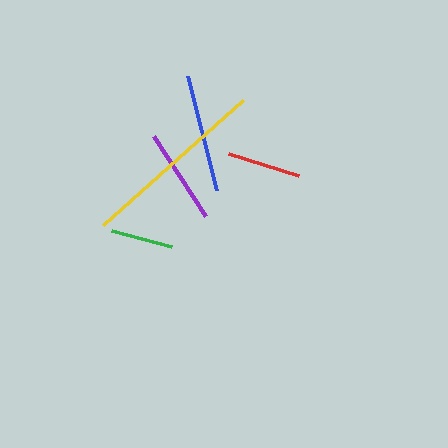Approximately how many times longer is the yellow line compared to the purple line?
The yellow line is approximately 2.0 times the length of the purple line.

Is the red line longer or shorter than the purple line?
The purple line is longer than the red line.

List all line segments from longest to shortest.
From longest to shortest: yellow, blue, purple, red, green.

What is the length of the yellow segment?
The yellow segment is approximately 188 pixels long.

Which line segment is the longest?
The yellow line is the longest at approximately 188 pixels.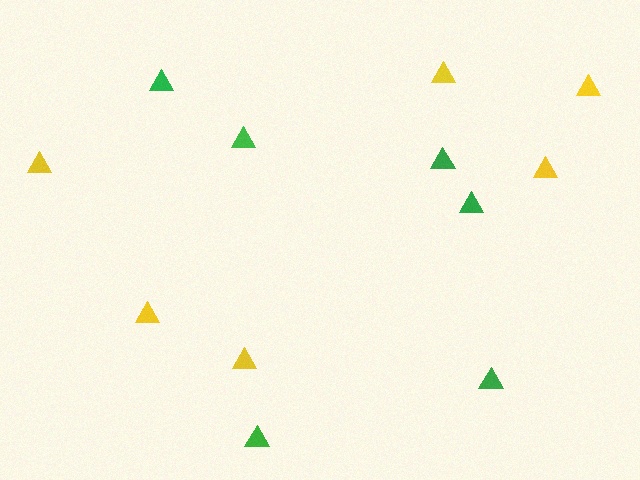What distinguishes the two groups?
There are 2 groups: one group of green triangles (6) and one group of yellow triangles (6).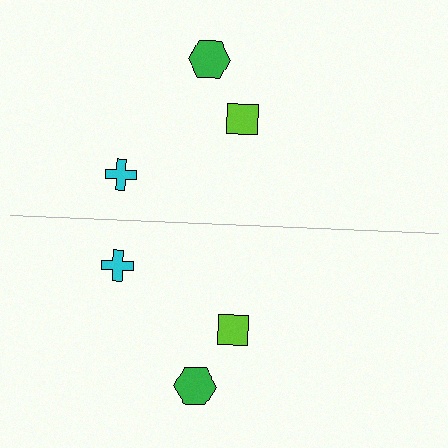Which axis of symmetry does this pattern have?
The pattern has a horizontal axis of symmetry running through the center of the image.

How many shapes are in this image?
There are 6 shapes in this image.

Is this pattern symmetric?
Yes, this pattern has bilateral (reflection) symmetry.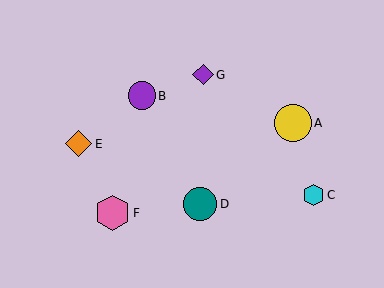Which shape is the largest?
The yellow circle (labeled A) is the largest.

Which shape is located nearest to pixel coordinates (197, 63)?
The purple diamond (labeled G) at (203, 75) is nearest to that location.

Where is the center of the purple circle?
The center of the purple circle is at (142, 96).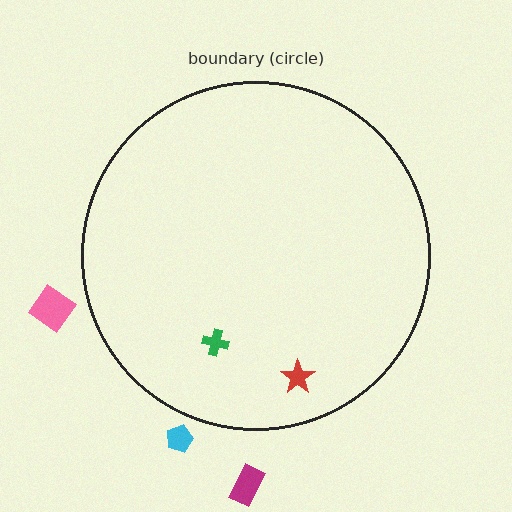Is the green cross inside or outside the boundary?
Inside.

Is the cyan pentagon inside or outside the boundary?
Outside.